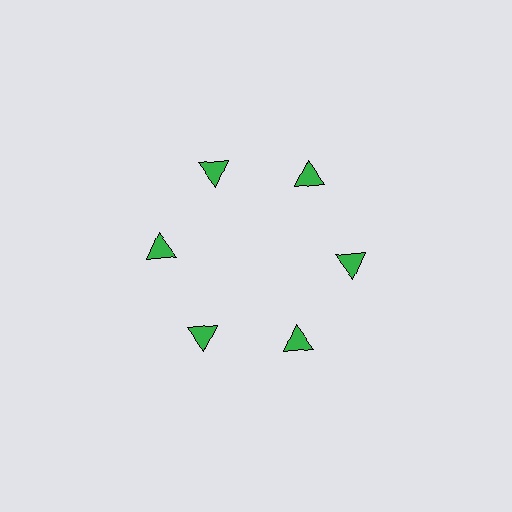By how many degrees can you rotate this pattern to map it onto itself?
The pattern maps onto itself every 60 degrees of rotation.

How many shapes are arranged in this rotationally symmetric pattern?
There are 6 shapes, arranged in 6 groups of 1.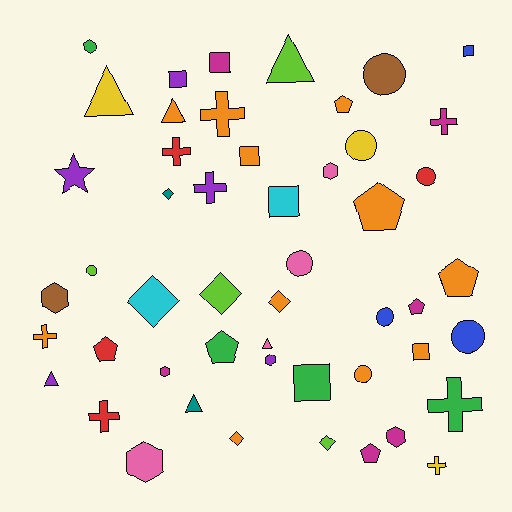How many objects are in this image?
There are 50 objects.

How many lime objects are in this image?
There are 4 lime objects.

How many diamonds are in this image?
There are 6 diamonds.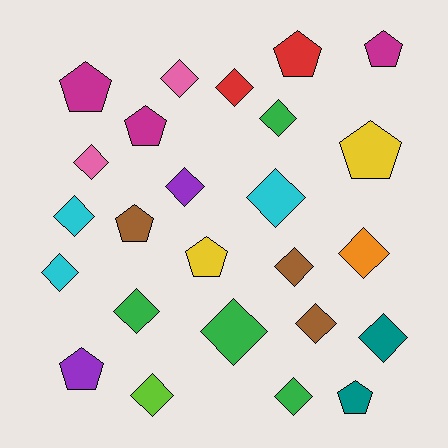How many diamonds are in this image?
There are 16 diamonds.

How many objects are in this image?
There are 25 objects.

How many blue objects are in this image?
There are no blue objects.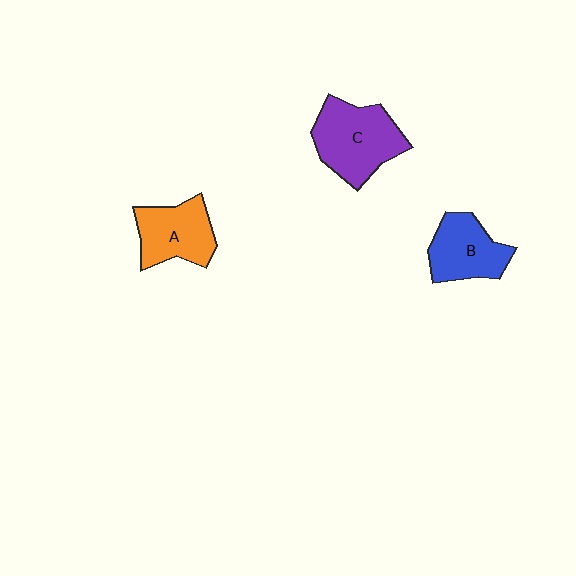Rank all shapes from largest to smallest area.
From largest to smallest: C (purple), A (orange), B (blue).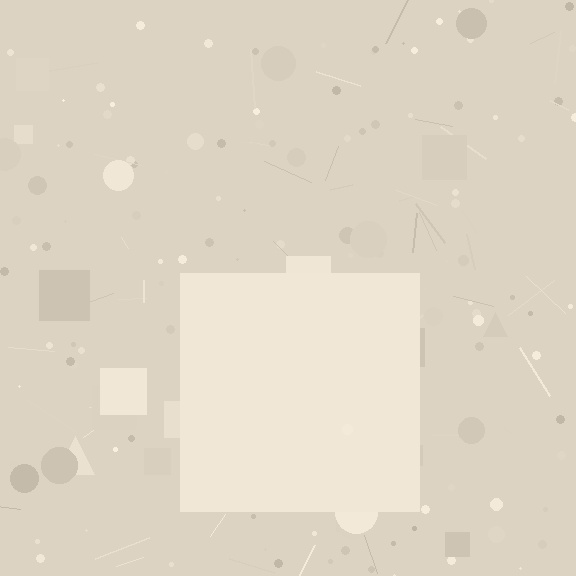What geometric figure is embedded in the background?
A square is embedded in the background.